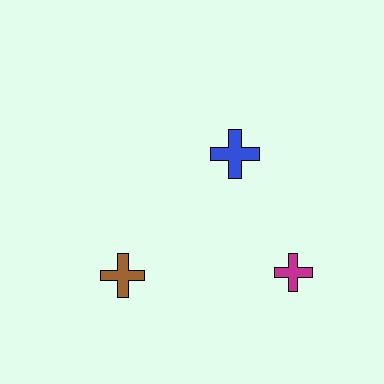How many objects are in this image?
There are 3 objects.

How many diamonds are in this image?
There are no diamonds.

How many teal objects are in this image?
There are no teal objects.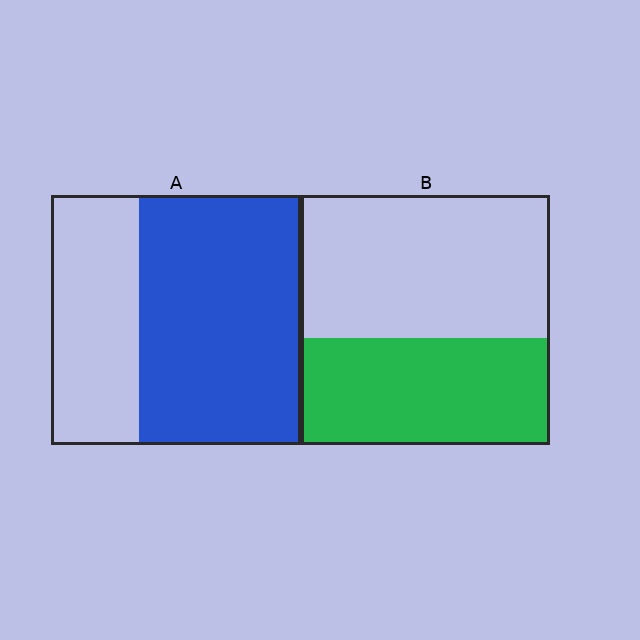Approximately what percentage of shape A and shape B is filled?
A is approximately 65% and B is approximately 45%.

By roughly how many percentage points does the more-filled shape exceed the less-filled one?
By roughly 20 percentage points (A over B).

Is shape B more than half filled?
No.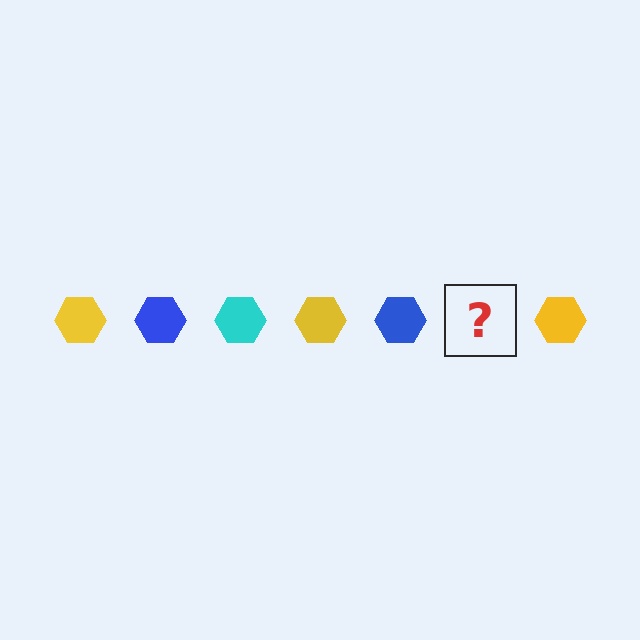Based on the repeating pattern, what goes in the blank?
The blank should be a cyan hexagon.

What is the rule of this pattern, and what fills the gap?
The rule is that the pattern cycles through yellow, blue, cyan hexagons. The gap should be filled with a cyan hexagon.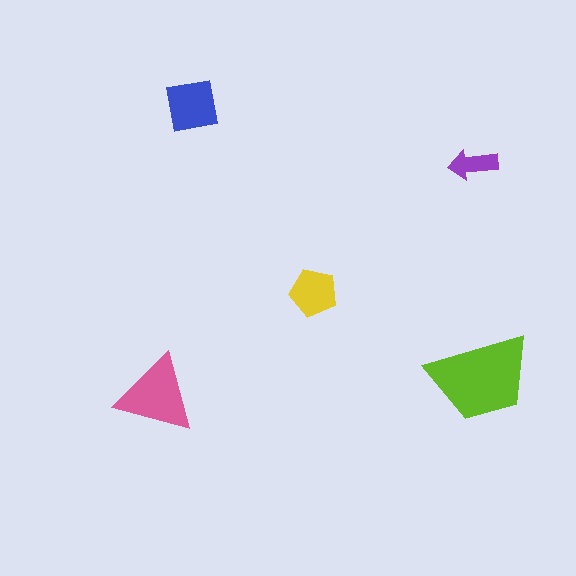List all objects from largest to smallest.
The lime trapezoid, the pink triangle, the blue square, the yellow pentagon, the purple arrow.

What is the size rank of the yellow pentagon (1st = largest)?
4th.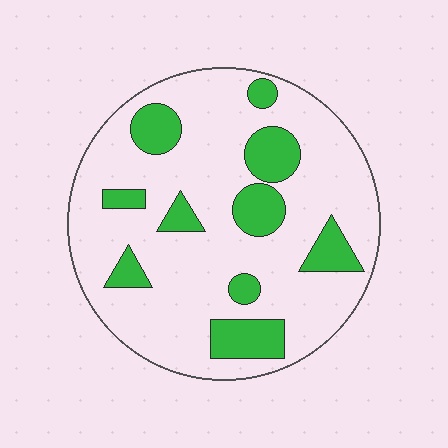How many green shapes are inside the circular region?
10.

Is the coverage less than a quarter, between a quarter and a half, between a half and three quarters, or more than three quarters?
Less than a quarter.